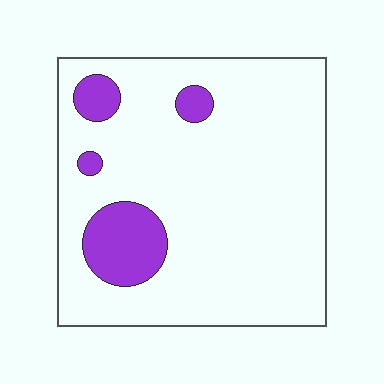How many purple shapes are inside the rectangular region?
4.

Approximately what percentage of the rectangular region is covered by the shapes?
Approximately 15%.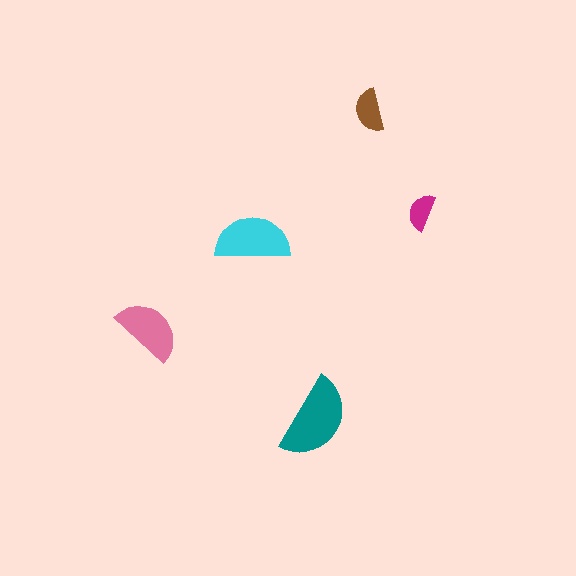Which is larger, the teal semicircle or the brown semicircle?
The teal one.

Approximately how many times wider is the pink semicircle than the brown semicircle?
About 1.5 times wider.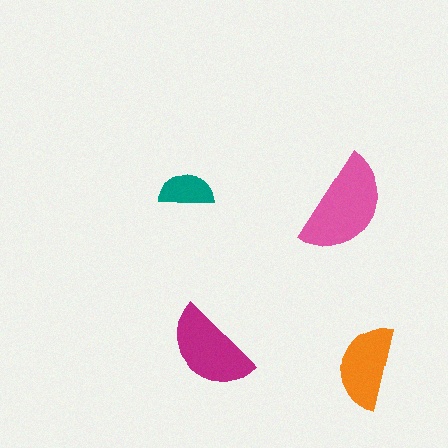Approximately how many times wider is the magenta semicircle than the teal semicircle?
About 1.5 times wider.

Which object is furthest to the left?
The teal semicircle is leftmost.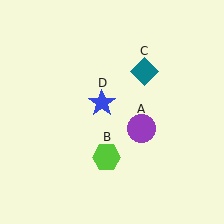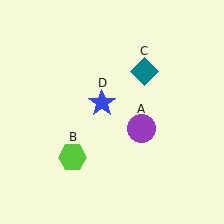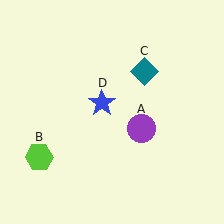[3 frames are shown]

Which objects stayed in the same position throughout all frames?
Purple circle (object A) and teal diamond (object C) and blue star (object D) remained stationary.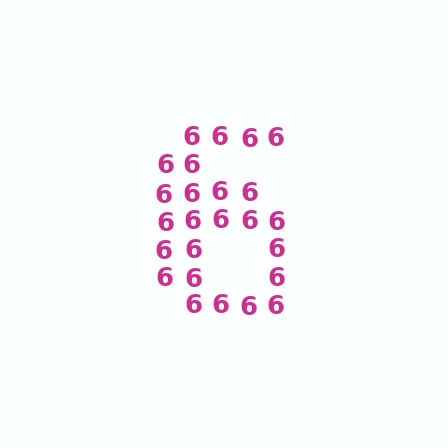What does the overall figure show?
The overall figure shows the digit 6.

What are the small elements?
The small elements are digit 6's.